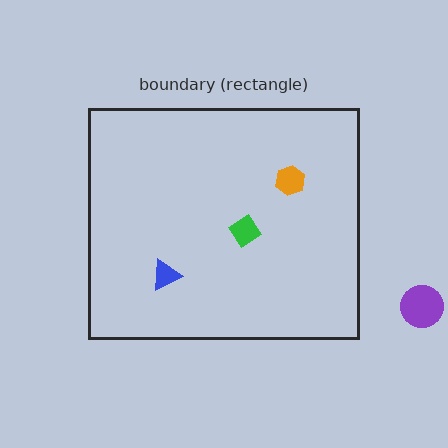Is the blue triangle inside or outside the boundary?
Inside.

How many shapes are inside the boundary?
3 inside, 1 outside.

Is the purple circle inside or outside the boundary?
Outside.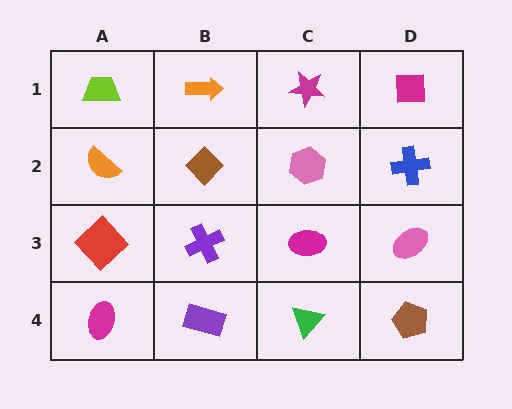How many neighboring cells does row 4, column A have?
2.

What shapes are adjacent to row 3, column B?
A brown diamond (row 2, column B), a purple rectangle (row 4, column B), a red diamond (row 3, column A), a magenta ellipse (row 3, column C).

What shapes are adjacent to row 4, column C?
A magenta ellipse (row 3, column C), a purple rectangle (row 4, column B), a brown pentagon (row 4, column D).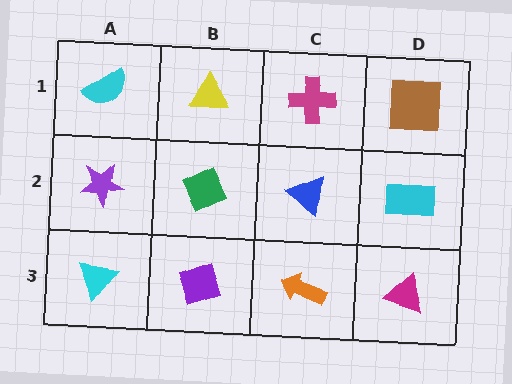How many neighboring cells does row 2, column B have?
4.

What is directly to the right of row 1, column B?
A magenta cross.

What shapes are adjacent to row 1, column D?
A cyan rectangle (row 2, column D), a magenta cross (row 1, column C).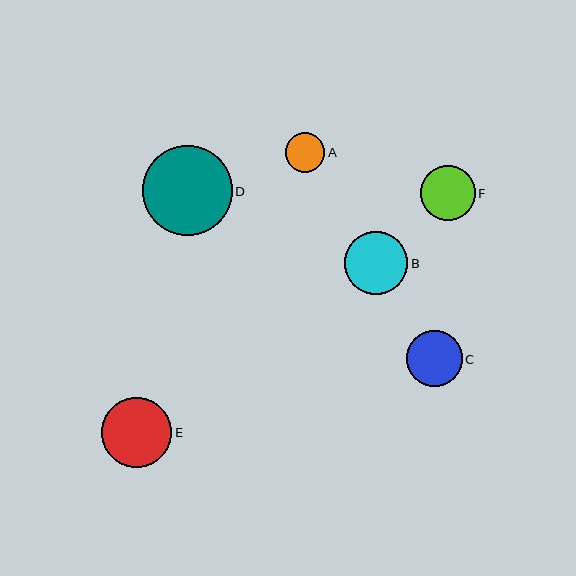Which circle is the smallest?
Circle A is the smallest with a size of approximately 39 pixels.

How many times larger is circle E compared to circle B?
Circle E is approximately 1.1 times the size of circle B.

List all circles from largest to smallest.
From largest to smallest: D, E, B, C, F, A.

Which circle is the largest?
Circle D is the largest with a size of approximately 90 pixels.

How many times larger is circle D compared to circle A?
Circle D is approximately 2.3 times the size of circle A.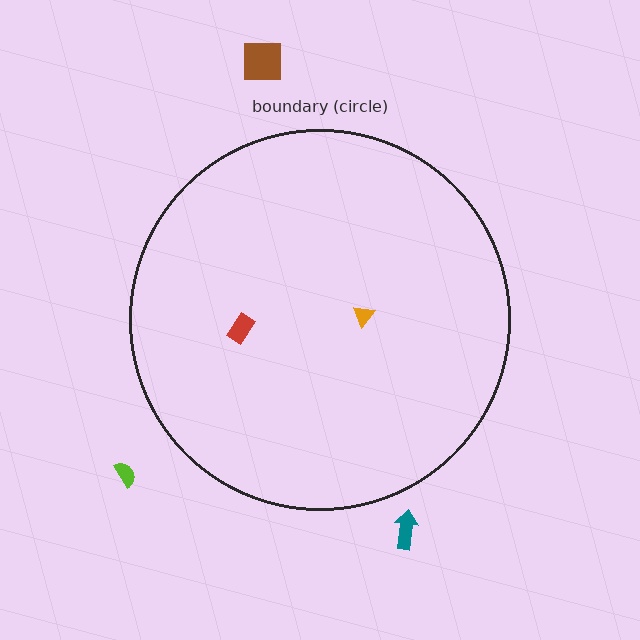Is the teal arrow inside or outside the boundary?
Outside.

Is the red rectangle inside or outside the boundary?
Inside.